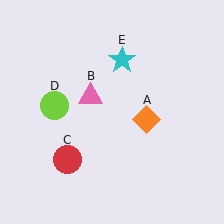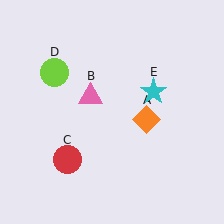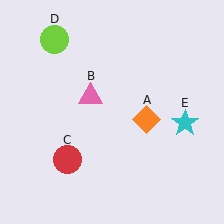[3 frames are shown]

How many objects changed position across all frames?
2 objects changed position: lime circle (object D), cyan star (object E).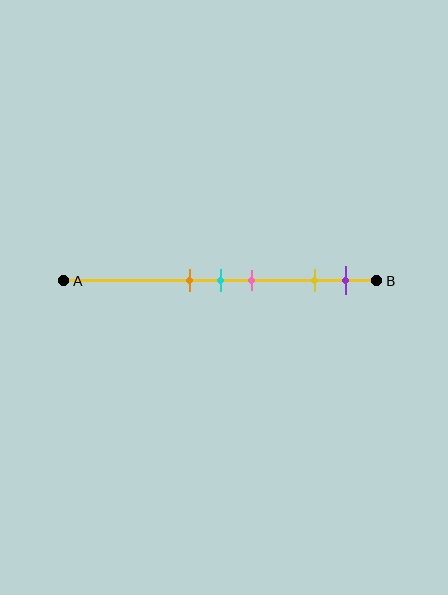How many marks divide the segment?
There are 5 marks dividing the segment.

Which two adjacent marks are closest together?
The orange and cyan marks are the closest adjacent pair.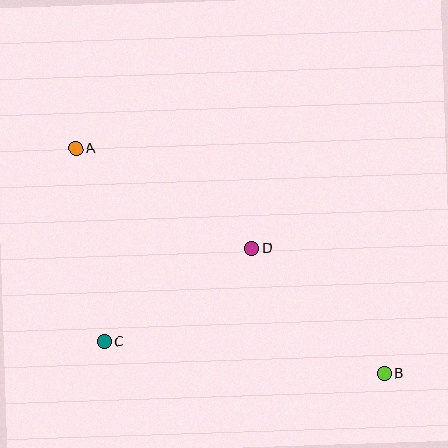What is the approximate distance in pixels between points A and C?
The distance between A and C is approximately 195 pixels.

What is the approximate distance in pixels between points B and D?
The distance between B and D is approximately 182 pixels.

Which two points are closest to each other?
Points C and D are closest to each other.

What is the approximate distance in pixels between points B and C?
The distance between B and C is approximately 282 pixels.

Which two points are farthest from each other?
Points A and B are farthest from each other.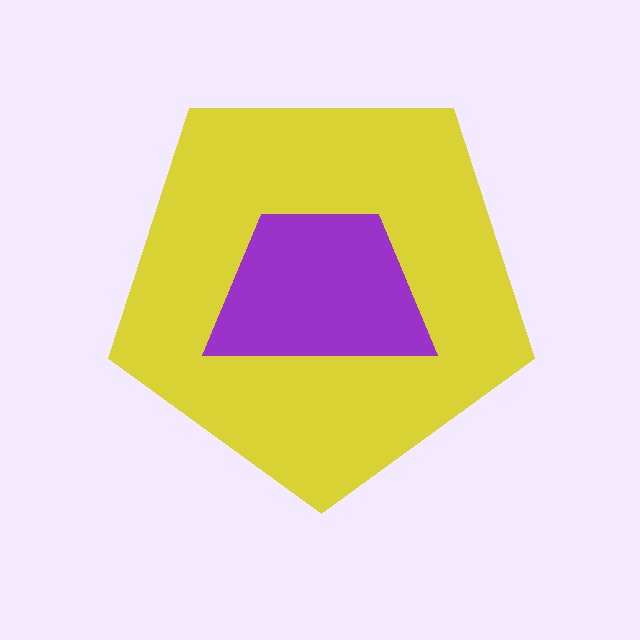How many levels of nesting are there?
2.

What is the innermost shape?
The purple trapezoid.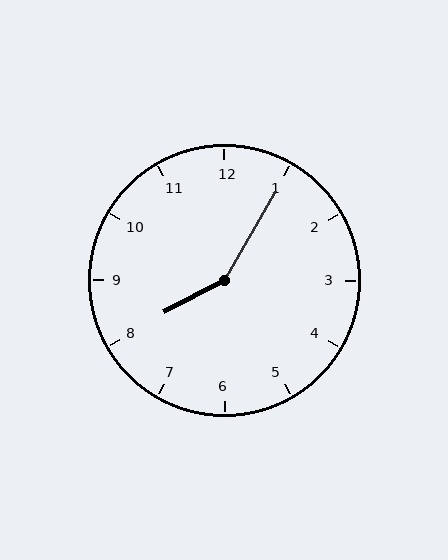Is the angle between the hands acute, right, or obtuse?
It is obtuse.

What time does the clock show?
8:05.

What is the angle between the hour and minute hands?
Approximately 148 degrees.